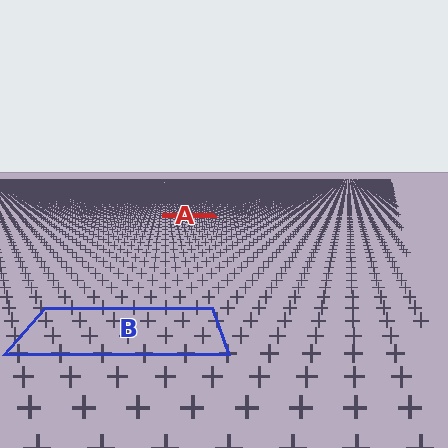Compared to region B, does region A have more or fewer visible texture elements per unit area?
Region A has more texture elements per unit area — they are packed more densely because it is farther away.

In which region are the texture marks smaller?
The texture marks are smaller in region A, because it is farther away.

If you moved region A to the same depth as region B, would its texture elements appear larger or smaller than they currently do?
They would appear larger. At a closer depth, the same texture elements are projected at a bigger on-screen size.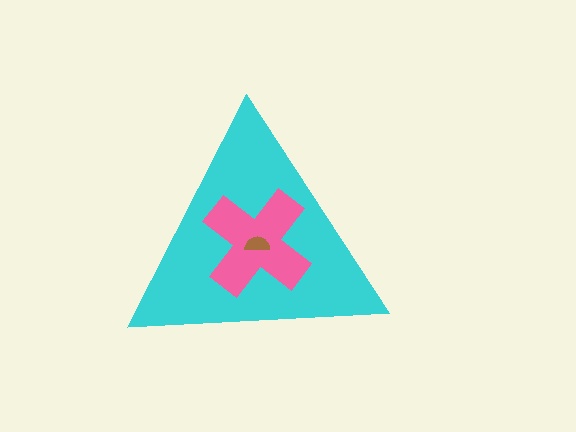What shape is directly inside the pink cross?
The brown semicircle.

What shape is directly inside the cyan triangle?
The pink cross.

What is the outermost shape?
The cyan triangle.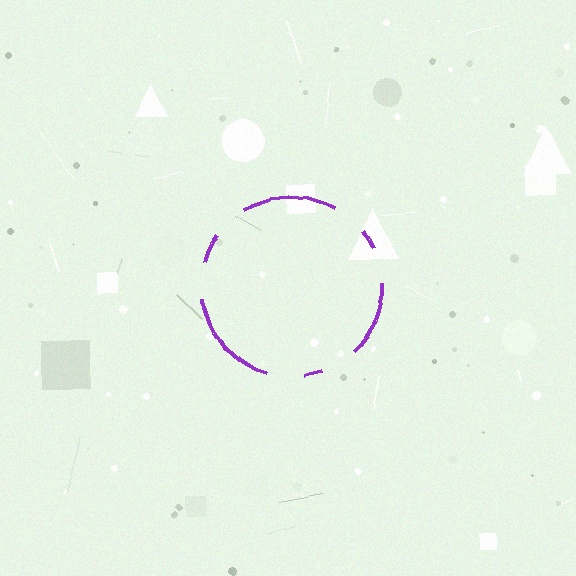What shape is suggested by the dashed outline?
The dashed outline suggests a circle.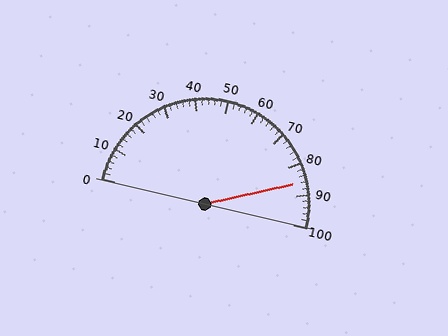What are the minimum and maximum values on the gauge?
The gauge ranges from 0 to 100.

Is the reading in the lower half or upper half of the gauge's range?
The reading is in the upper half of the range (0 to 100).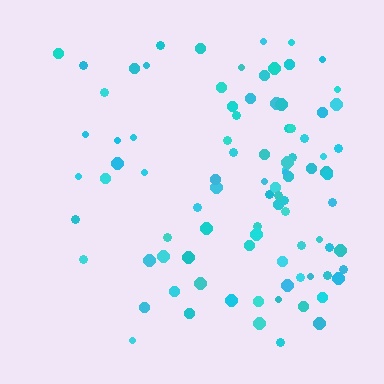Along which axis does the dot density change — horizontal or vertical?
Horizontal.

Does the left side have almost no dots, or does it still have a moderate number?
Still a moderate number, just noticeably fewer than the right.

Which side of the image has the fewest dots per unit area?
The left.